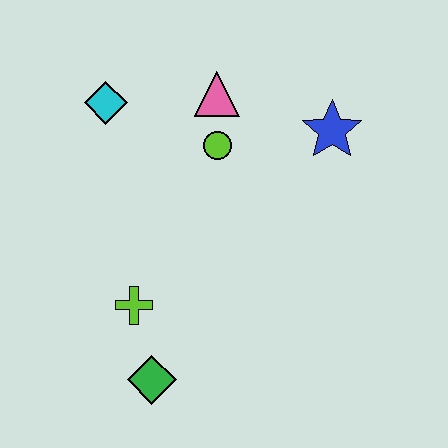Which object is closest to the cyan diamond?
The pink triangle is closest to the cyan diamond.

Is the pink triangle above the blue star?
Yes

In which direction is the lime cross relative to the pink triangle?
The lime cross is below the pink triangle.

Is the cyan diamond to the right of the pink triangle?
No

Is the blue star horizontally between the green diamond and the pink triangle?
No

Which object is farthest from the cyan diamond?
The green diamond is farthest from the cyan diamond.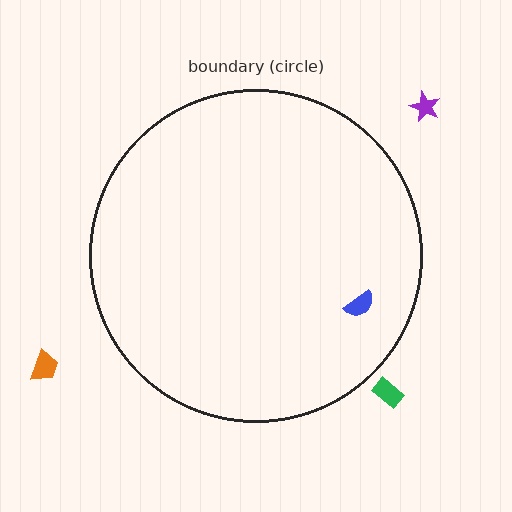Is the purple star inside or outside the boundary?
Outside.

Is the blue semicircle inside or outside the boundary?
Inside.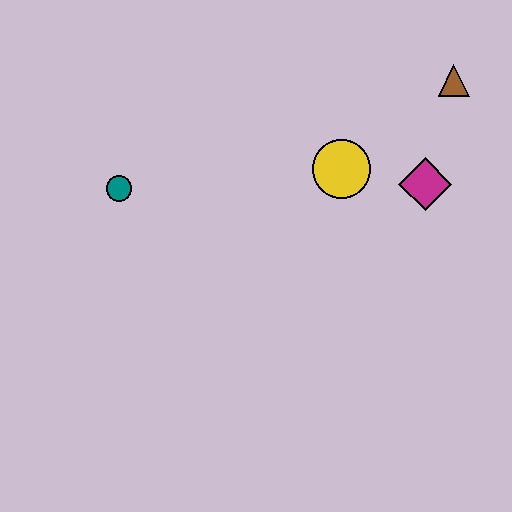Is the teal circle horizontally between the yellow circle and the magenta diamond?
No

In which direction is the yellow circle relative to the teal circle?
The yellow circle is to the right of the teal circle.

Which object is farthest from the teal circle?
The brown triangle is farthest from the teal circle.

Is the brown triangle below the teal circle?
No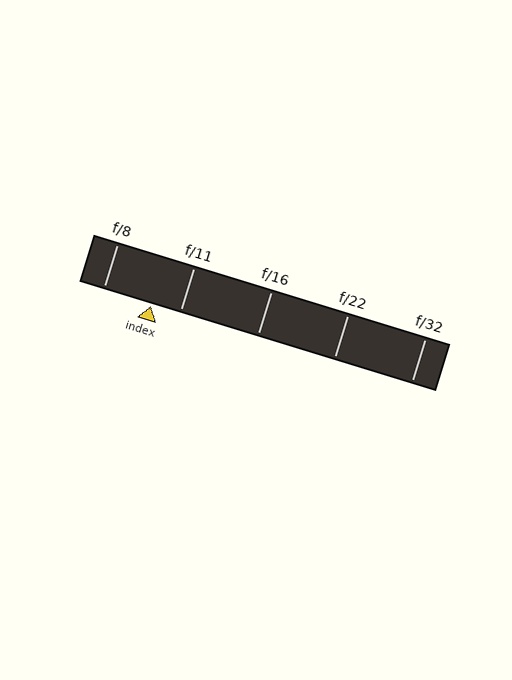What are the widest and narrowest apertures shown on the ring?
The widest aperture shown is f/8 and the narrowest is f/32.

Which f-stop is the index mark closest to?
The index mark is closest to f/11.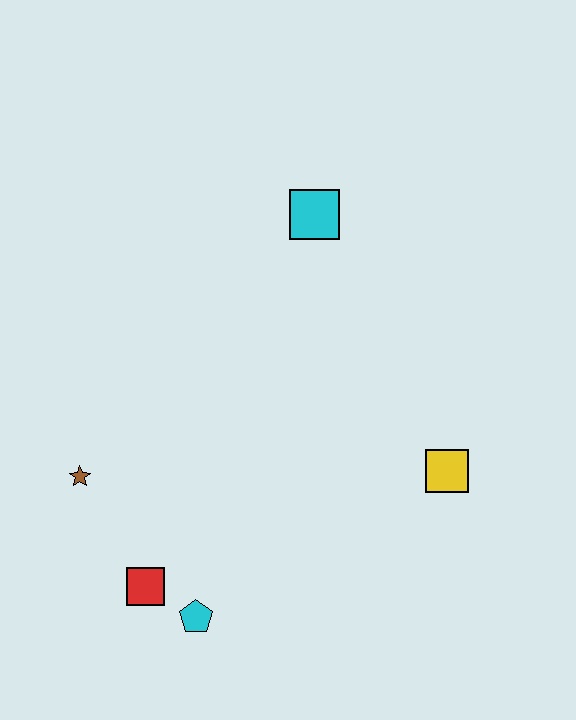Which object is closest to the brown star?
The red square is closest to the brown star.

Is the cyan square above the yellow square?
Yes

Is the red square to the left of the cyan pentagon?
Yes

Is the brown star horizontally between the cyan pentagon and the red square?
No